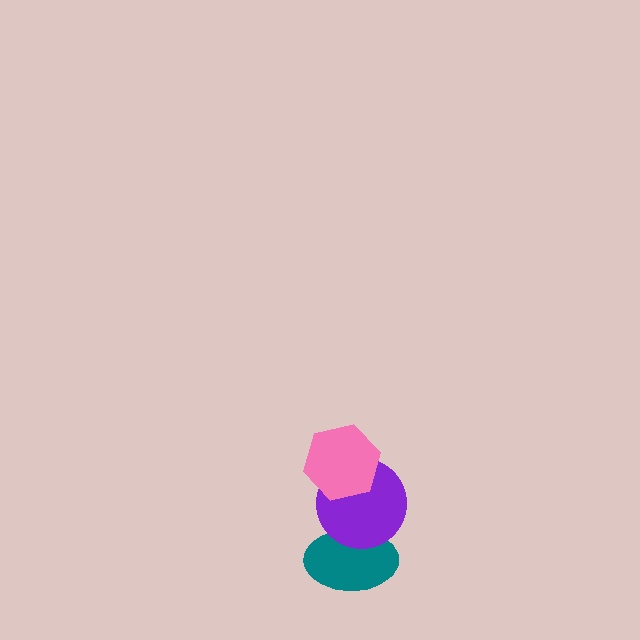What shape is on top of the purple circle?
The pink hexagon is on top of the purple circle.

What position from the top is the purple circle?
The purple circle is 2nd from the top.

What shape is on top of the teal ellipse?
The purple circle is on top of the teal ellipse.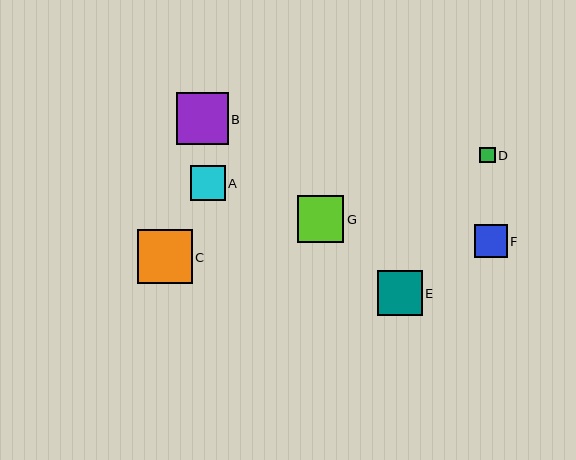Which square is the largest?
Square C is the largest with a size of approximately 55 pixels.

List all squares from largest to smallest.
From largest to smallest: C, B, G, E, A, F, D.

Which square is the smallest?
Square D is the smallest with a size of approximately 15 pixels.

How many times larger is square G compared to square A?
Square G is approximately 1.3 times the size of square A.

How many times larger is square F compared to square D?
Square F is approximately 2.1 times the size of square D.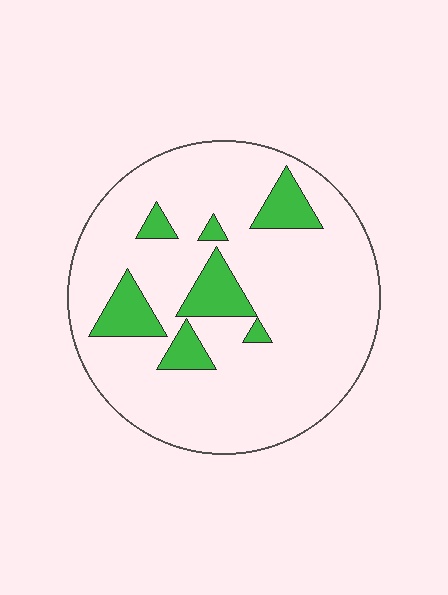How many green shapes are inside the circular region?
7.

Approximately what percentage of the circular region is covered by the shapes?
Approximately 15%.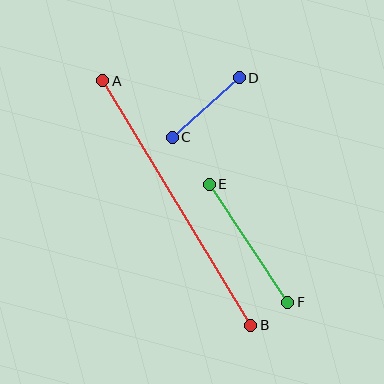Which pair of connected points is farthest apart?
Points A and B are farthest apart.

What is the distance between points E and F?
The distance is approximately 142 pixels.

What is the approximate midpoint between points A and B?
The midpoint is at approximately (177, 203) pixels.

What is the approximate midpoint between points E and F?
The midpoint is at approximately (249, 243) pixels.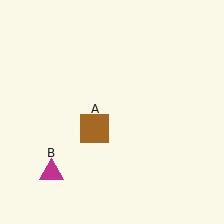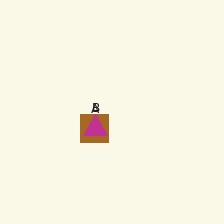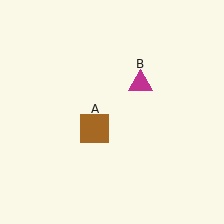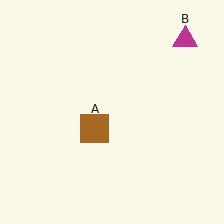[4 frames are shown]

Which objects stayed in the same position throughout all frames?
Brown square (object A) remained stationary.